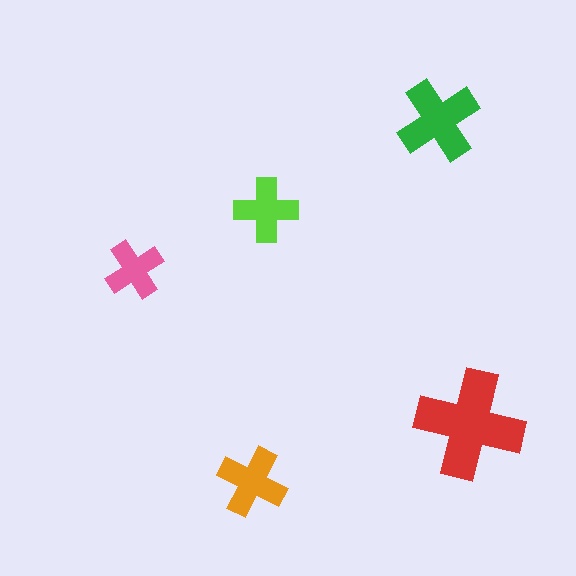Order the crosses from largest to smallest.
the red one, the green one, the orange one, the lime one, the pink one.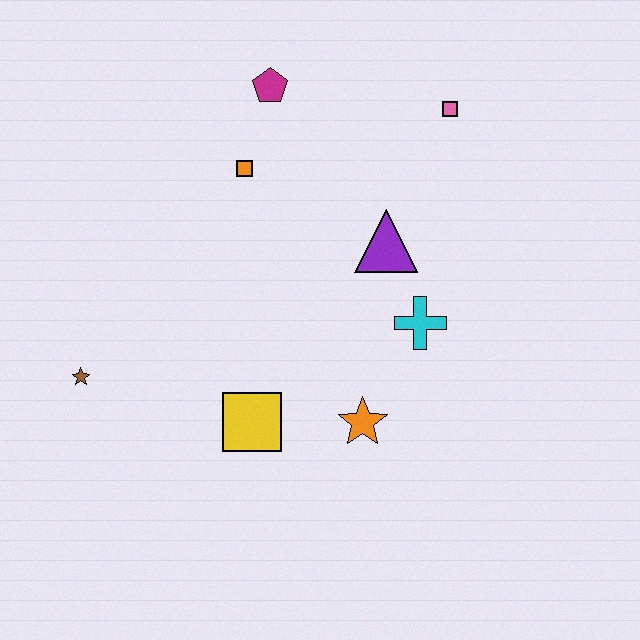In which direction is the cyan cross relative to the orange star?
The cyan cross is above the orange star.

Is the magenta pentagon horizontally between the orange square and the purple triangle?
Yes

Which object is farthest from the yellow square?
The pink square is farthest from the yellow square.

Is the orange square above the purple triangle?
Yes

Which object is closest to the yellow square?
The orange star is closest to the yellow square.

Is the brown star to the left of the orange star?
Yes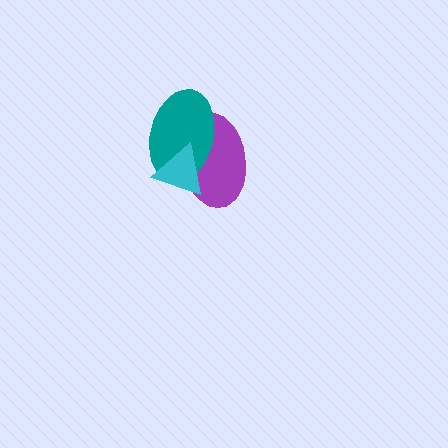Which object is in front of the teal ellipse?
The cyan triangle is in front of the teal ellipse.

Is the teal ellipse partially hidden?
Yes, it is partially covered by another shape.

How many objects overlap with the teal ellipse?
2 objects overlap with the teal ellipse.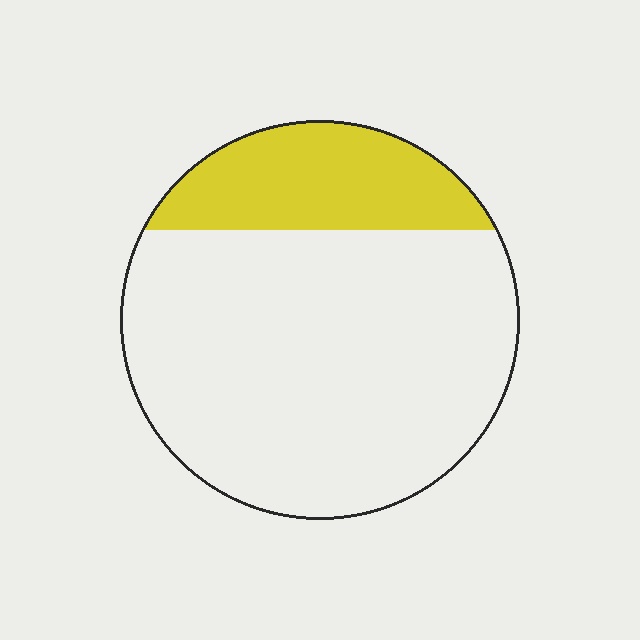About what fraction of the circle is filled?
About one fifth (1/5).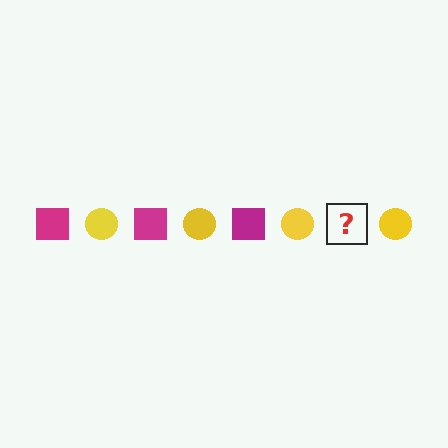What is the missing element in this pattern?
The missing element is a magenta square.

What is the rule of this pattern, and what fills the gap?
The rule is that the pattern alternates between magenta square and yellow circle. The gap should be filled with a magenta square.